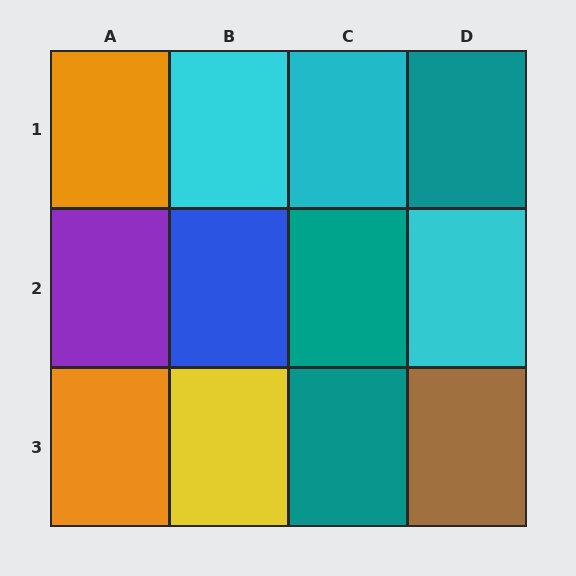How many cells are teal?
3 cells are teal.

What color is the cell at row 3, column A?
Orange.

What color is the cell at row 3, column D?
Brown.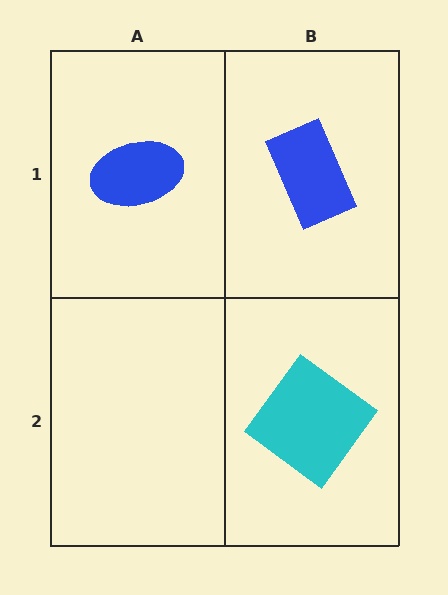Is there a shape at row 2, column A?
No, that cell is empty.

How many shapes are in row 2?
1 shape.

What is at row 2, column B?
A cyan diamond.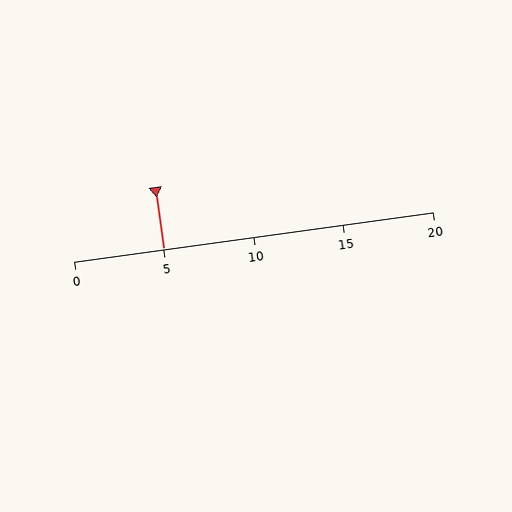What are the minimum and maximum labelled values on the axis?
The axis runs from 0 to 20.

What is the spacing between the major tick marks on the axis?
The major ticks are spaced 5 apart.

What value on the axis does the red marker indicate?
The marker indicates approximately 5.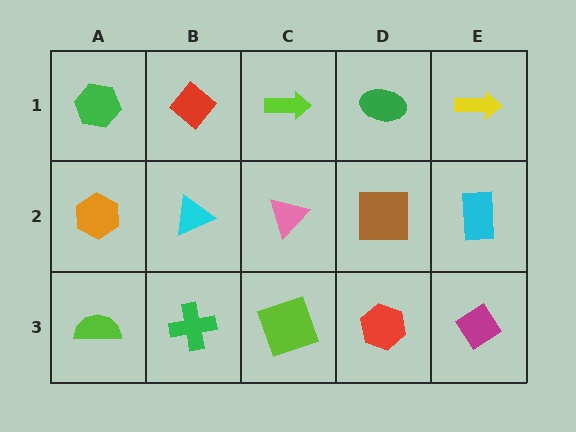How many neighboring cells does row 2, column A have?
3.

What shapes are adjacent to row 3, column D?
A brown square (row 2, column D), a lime square (row 3, column C), a magenta diamond (row 3, column E).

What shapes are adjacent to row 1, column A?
An orange hexagon (row 2, column A), a red diamond (row 1, column B).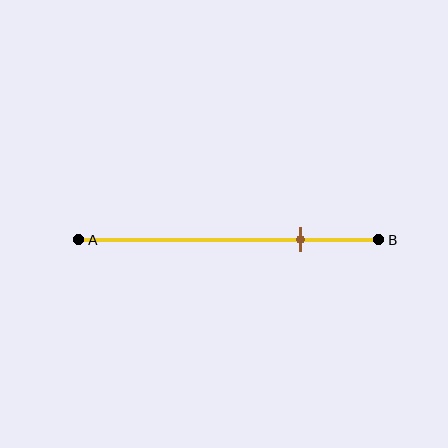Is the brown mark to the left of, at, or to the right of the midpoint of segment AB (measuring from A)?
The brown mark is to the right of the midpoint of segment AB.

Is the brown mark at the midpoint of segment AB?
No, the mark is at about 75% from A, not at the 50% midpoint.